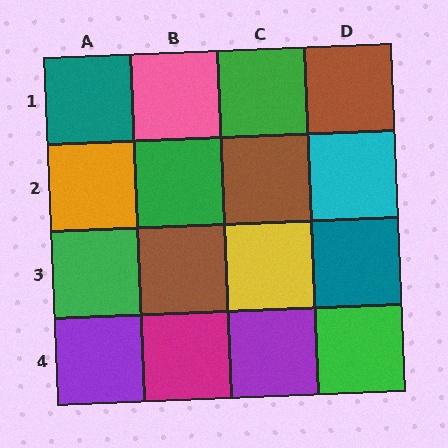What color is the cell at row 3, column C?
Yellow.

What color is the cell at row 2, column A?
Orange.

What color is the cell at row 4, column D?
Green.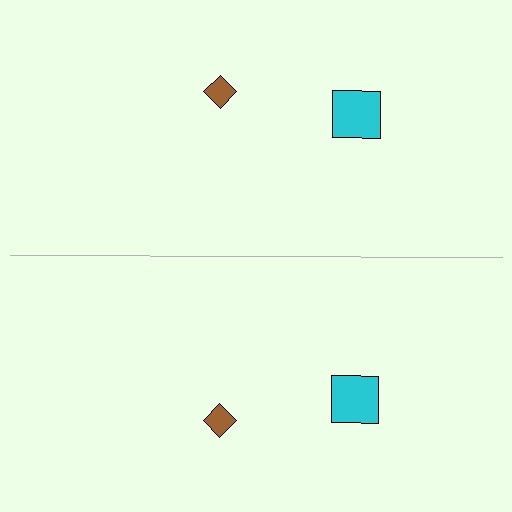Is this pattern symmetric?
Yes, this pattern has bilateral (reflection) symmetry.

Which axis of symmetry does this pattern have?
The pattern has a horizontal axis of symmetry running through the center of the image.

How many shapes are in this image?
There are 4 shapes in this image.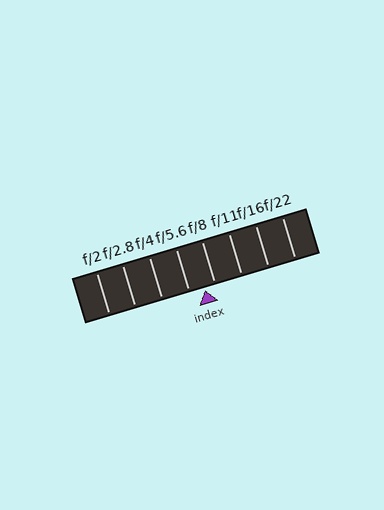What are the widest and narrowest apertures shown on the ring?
The widest aperture shown is f/2 and the narrowest is f/22.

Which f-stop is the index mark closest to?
The index mark is closest to f/8.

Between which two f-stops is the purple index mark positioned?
The index mark is between f/5.6 and f/8.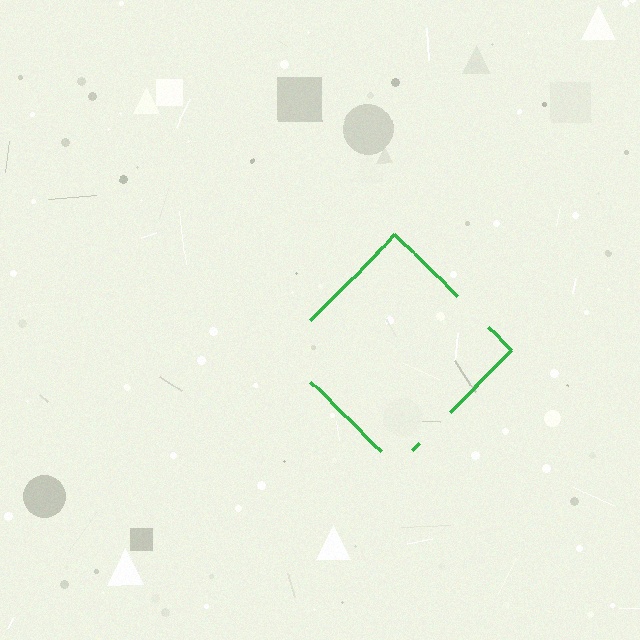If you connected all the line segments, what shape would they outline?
They would outline a diamond.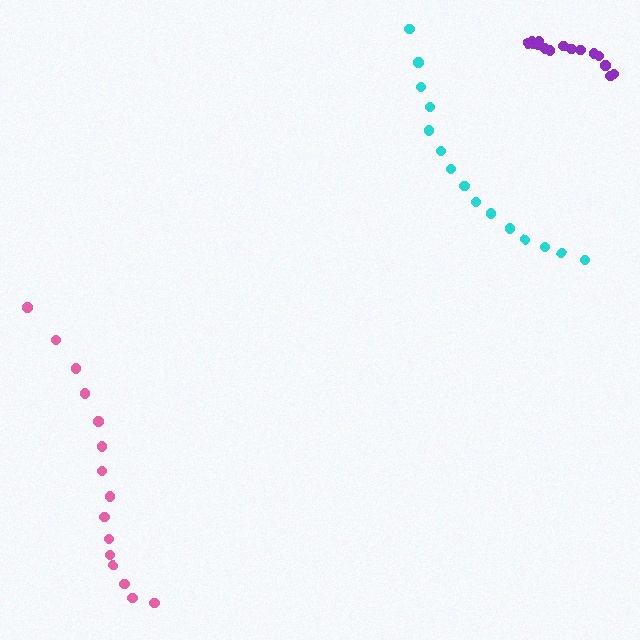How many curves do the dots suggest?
There are 3 distinct paths.